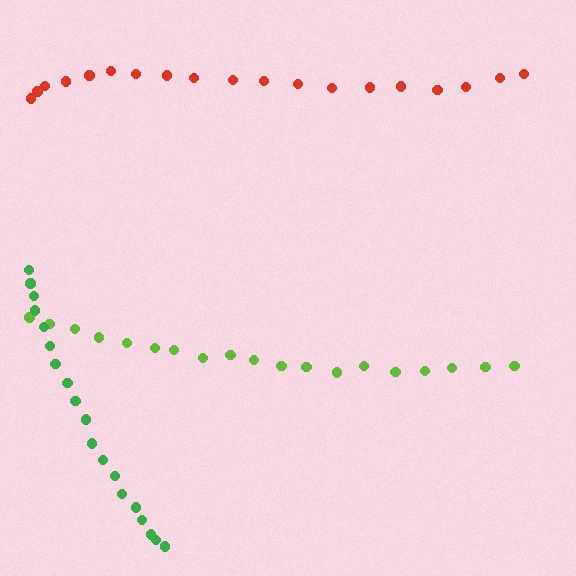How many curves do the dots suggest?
There are 3 distinct paths.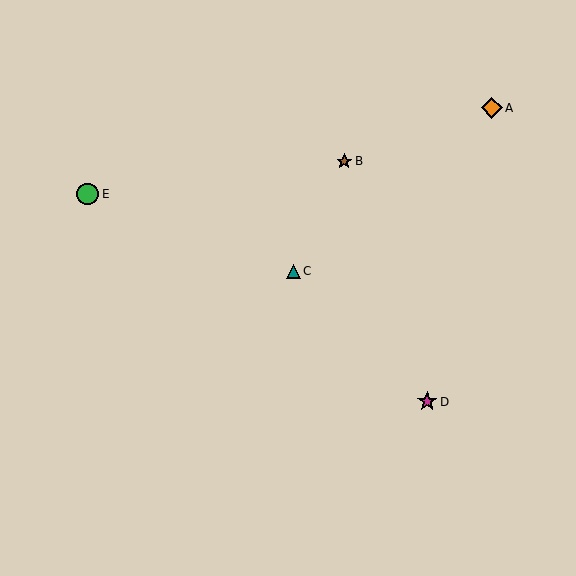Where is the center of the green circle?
The center of the green circle is at (88, 194).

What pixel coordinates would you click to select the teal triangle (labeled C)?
Click at (293, 271) to select the teal triangle C.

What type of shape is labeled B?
Shape B is a brown star.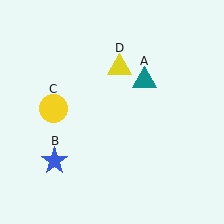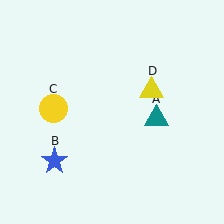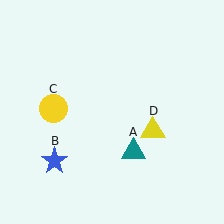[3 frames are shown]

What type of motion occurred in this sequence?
The teal triangle (object A), yellow triangle (object D) rotated clockwise around the center of the scene.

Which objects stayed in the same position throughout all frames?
Blue star (object B) and yellow circle (object C) remained stationary.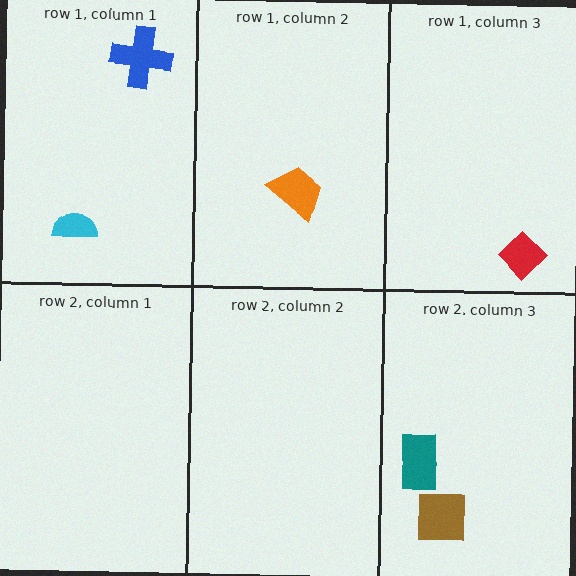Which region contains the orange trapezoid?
The row 1, column 2 region.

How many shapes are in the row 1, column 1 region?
2.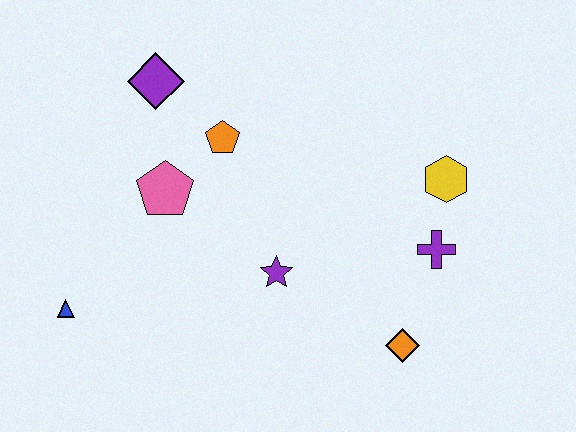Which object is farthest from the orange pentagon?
The orange diamond is farthest from the orange pentagon.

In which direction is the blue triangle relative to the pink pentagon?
The blue triangle is below the pink pentagon.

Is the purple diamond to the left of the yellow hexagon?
Yes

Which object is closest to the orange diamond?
The purple cross is closest to the orange diamond.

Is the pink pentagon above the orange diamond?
Yes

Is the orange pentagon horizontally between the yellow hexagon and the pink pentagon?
Yes